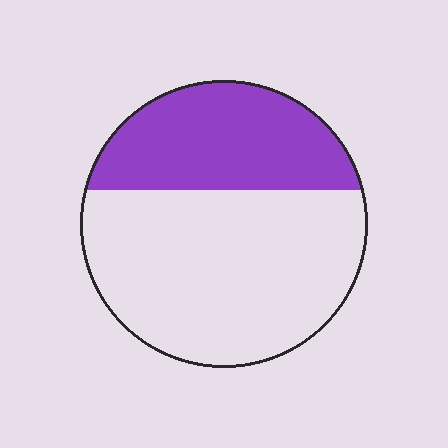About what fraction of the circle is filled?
About one third (1/3).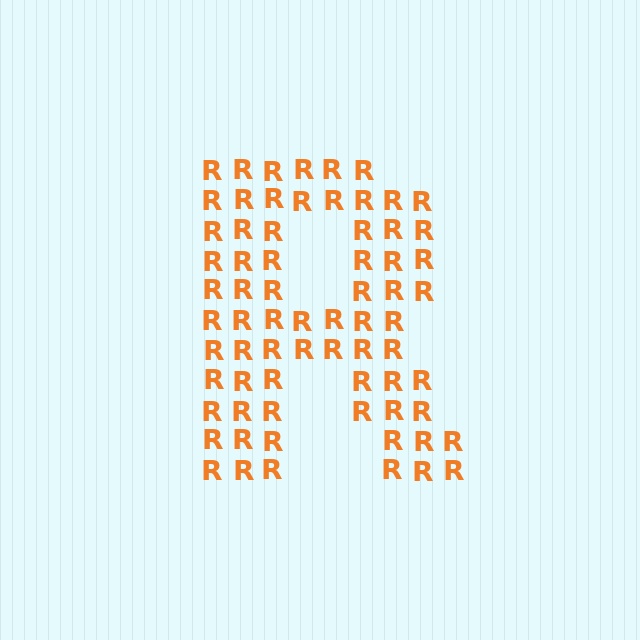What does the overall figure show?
The overall figure shows the letter R.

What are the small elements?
The small elements are letter R's.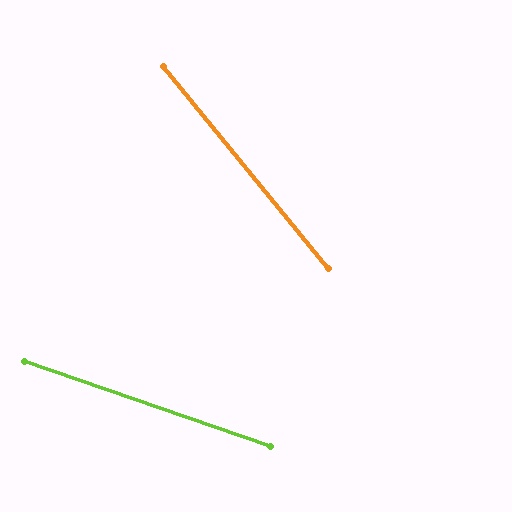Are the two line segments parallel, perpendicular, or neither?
Neither parallel nor perpendicular — they differ by about 32°.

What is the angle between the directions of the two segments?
Approximately 32 degrees.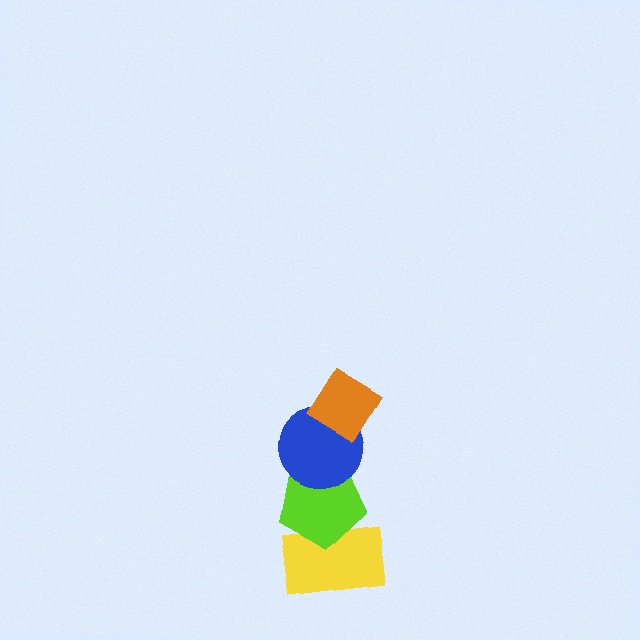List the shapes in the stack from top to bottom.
From top to bottom: the orange diamond, the blue circle, the lime pentagon, the yellow rectangle.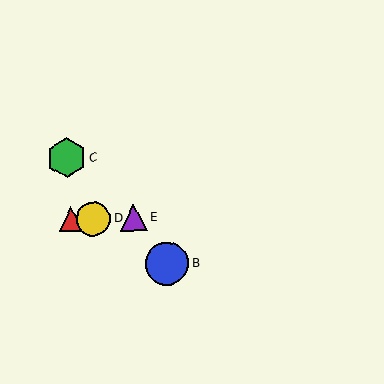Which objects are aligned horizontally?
Objects A, D, E are aligned horizontally.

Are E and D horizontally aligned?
Yes, both are at y≈218.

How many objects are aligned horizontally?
3 objects (A, D, E) are aligned horizontally.